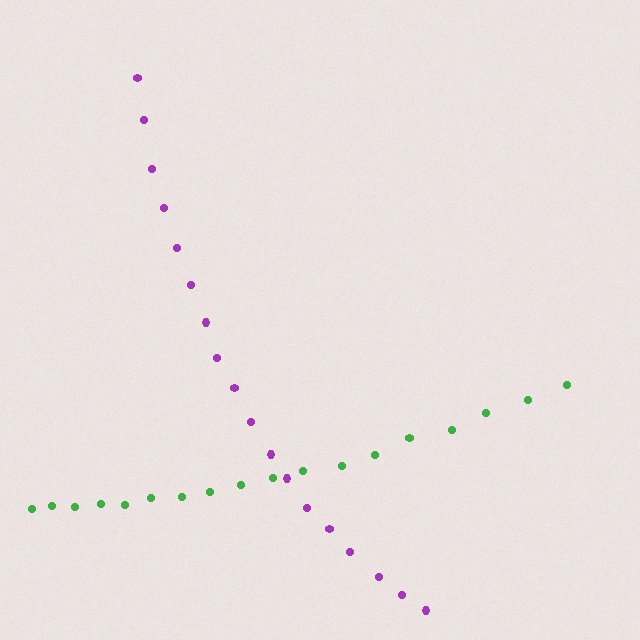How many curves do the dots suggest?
There are 2 distinct paths.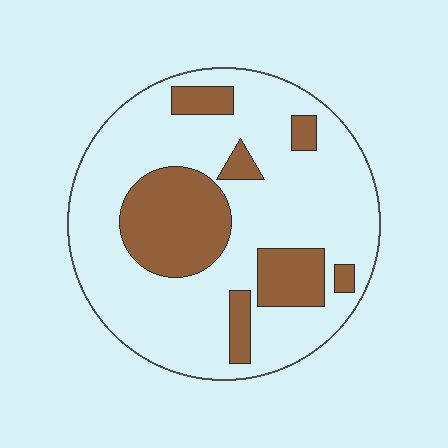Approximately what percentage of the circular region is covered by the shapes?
Approximately 25%.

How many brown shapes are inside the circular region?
7.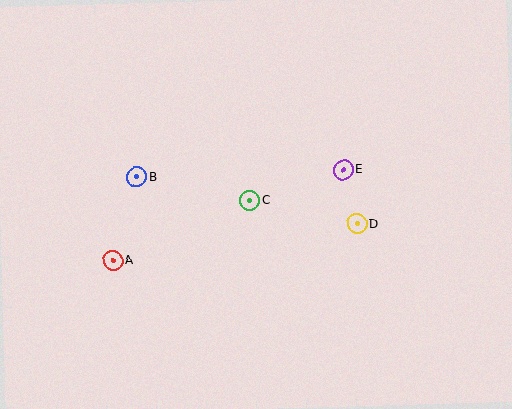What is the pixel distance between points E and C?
The distance between E and C is 98 pixels.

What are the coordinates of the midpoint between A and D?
The midpoint between A and D is at (235, 242).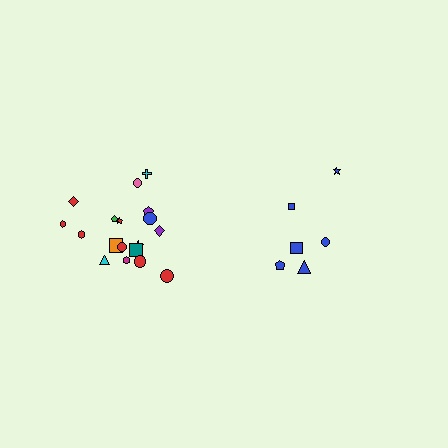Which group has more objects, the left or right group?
The left group.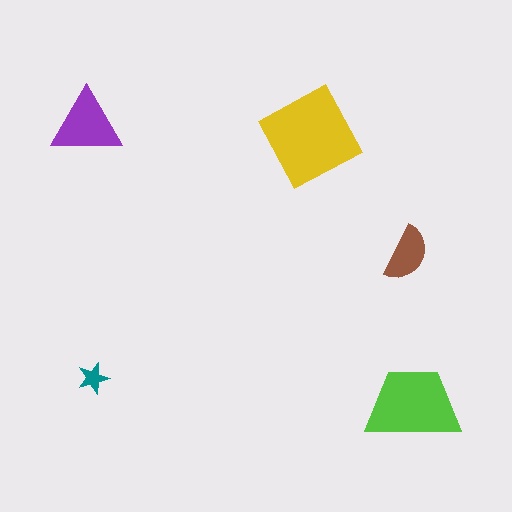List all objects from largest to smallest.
The yellow square, the lime trapezoid, the purple triangle, the brown semicircle, the teal star.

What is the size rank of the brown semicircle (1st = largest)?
4th.